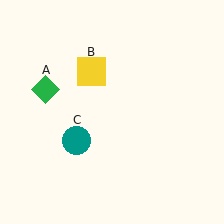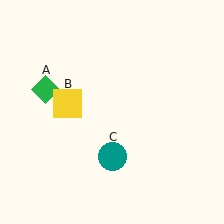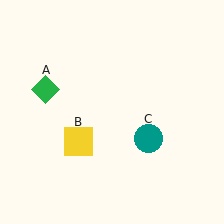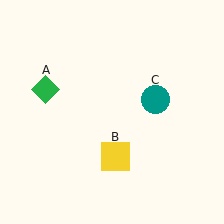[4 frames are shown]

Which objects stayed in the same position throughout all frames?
Green diamond (object A) remained stationary.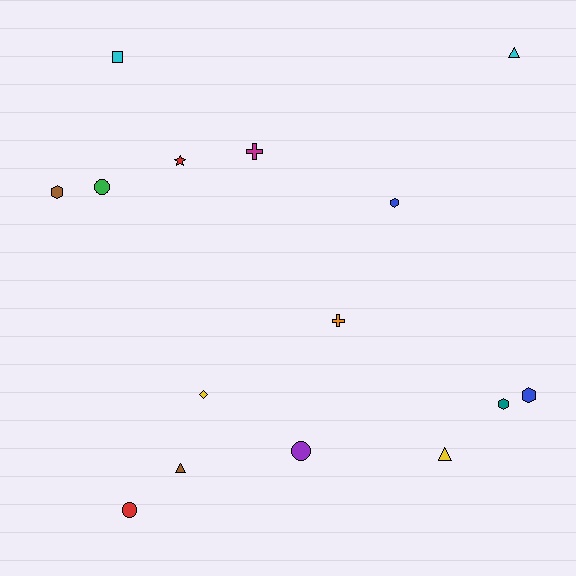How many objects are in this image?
There are 15 objects.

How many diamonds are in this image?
There is 1 diamond.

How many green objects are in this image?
There is 1 green object.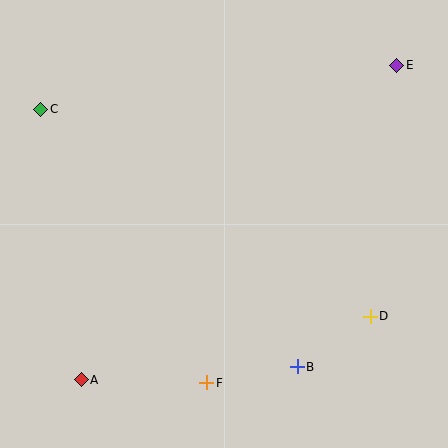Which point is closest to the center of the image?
Point F at (207, 383) is closest to the center.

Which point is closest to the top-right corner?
Point E is closest to the top-right corner.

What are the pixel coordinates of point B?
Point B is at (297, 367).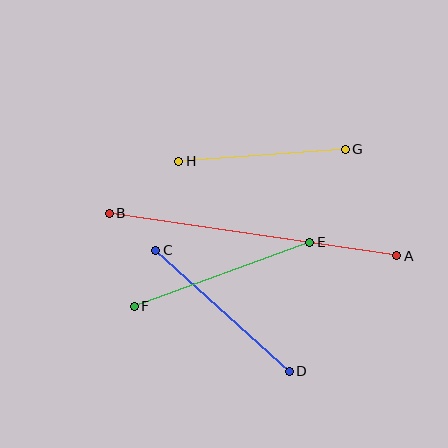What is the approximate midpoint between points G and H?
The midpoint is at approximately (262, 155) pixels.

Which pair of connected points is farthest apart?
Points A and B are farthest apart.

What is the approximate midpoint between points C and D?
The midpoint is at approximately (222, 311) pixels.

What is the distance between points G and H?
The distance is approximately 167 pixels.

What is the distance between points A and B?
The distance is approximately 290 pixels.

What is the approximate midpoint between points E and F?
The midpoint is at approximately (222, 274) pixels.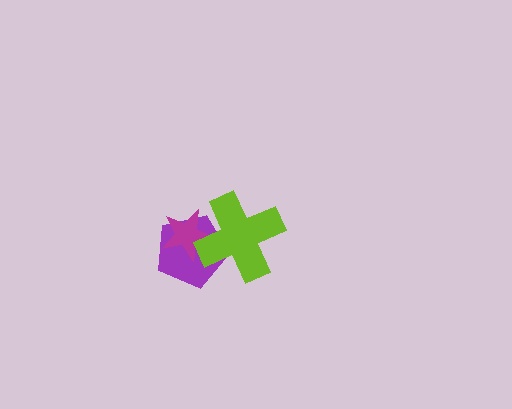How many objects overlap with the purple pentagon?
2 objects overlap with the purple pentagon.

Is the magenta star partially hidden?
Yes, it is partially covered by another shape.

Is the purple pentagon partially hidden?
Yes, it is partially covered by another shape.